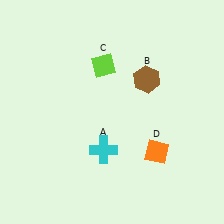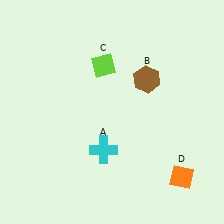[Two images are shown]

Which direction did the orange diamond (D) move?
The orange diamond (D) moved right.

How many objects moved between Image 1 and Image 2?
1 object moved between the two images.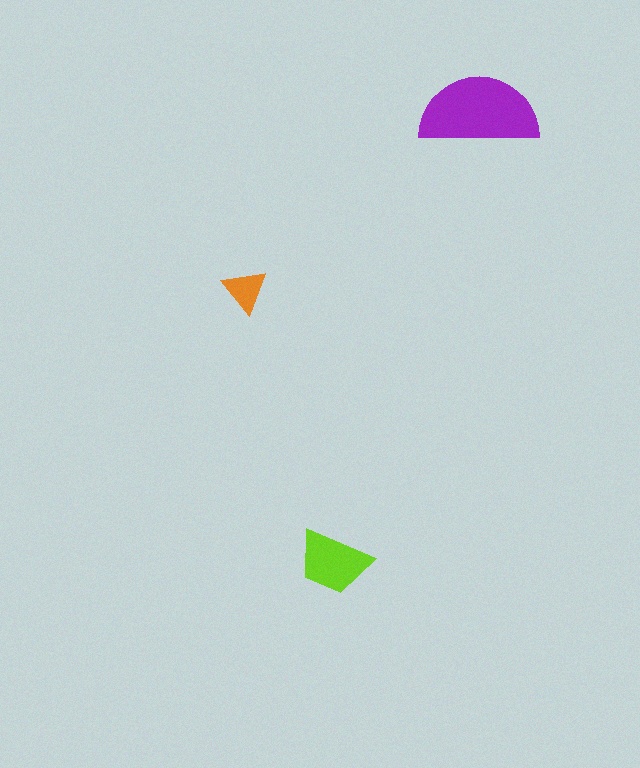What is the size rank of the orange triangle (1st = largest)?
3rd.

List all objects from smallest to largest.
The orange triangle, the lime trapezoid, the purple semicircle.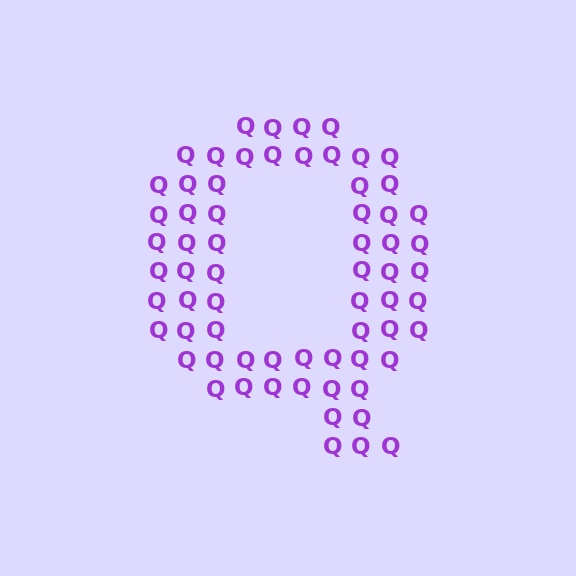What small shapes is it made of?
It is made of small letter Q's.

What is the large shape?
The large shape is the letter Q.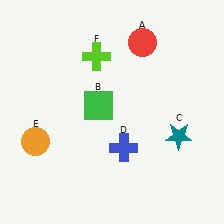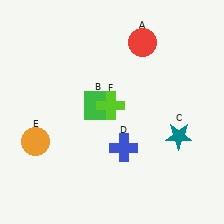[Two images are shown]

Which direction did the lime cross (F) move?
The lime cross (F) moved down.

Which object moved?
The lime cross (F) moved down.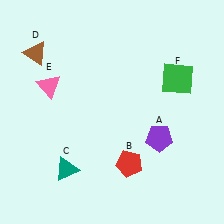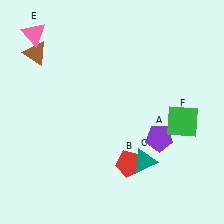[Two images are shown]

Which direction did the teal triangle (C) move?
The teal triangle (C) moved right.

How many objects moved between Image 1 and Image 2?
3 objects moved between the two images.